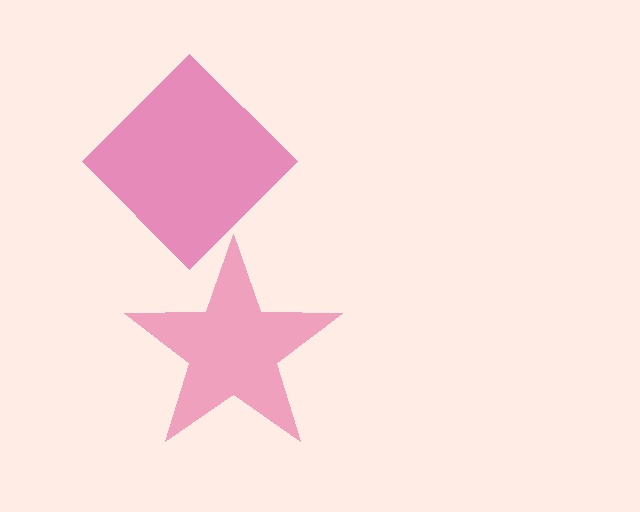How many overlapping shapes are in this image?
There are 2 overlapping shapes in the image.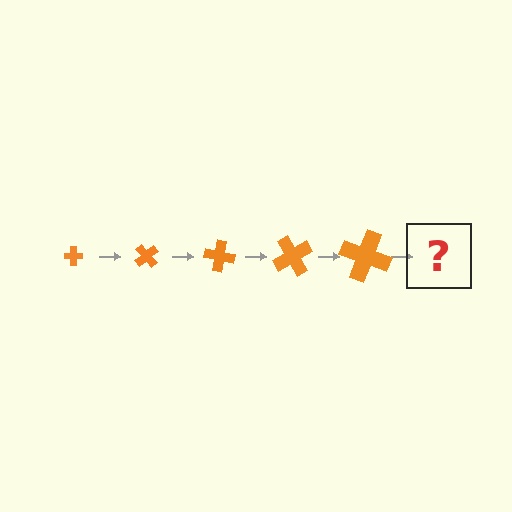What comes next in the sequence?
The next element should be a cross, larger than the previous one and rotated 250 degrees from the start.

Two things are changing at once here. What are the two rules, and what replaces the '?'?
The two rules are that the cross grows larger each step and it rotates 50 degrees each step. The '?' should be a cross, larger than the previous one and rotated 250 degrees from the start.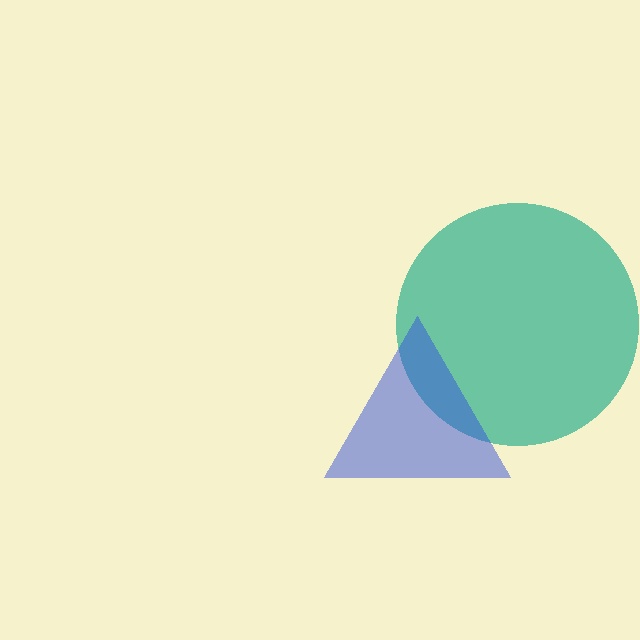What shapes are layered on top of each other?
The layered shapes are: a teal circle, a blue triangle.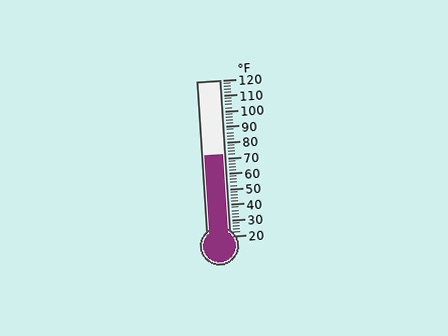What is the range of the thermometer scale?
The thermometer scale ranges from 20°F to 120°F.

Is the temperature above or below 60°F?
The temperature is above 60°F.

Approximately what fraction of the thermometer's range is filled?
The thermometer is filled to approximately 50% of its range.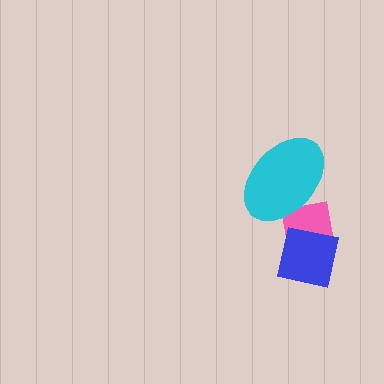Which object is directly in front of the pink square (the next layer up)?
The cyan ellipse is directly in front of the pink square.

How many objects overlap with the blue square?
1 object overlaps with the blue square.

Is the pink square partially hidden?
Yes, it is partially covered by another shape.